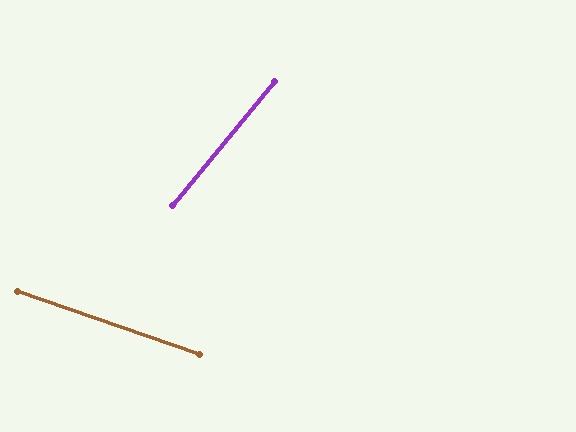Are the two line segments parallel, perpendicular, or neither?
Neither parallel nor perpendicular — they differ by about 69°.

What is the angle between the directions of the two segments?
Approximately 69 degrees.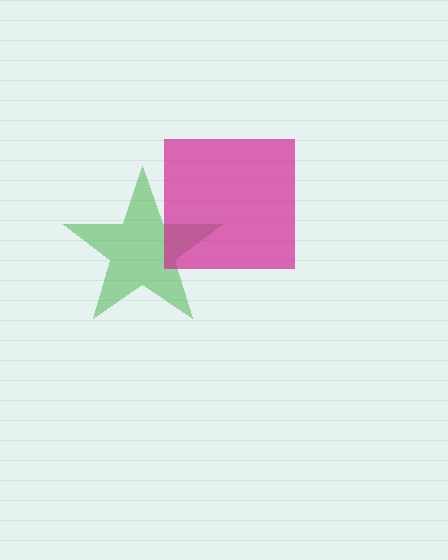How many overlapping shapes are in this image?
There are 2 overlapping shapes in the image.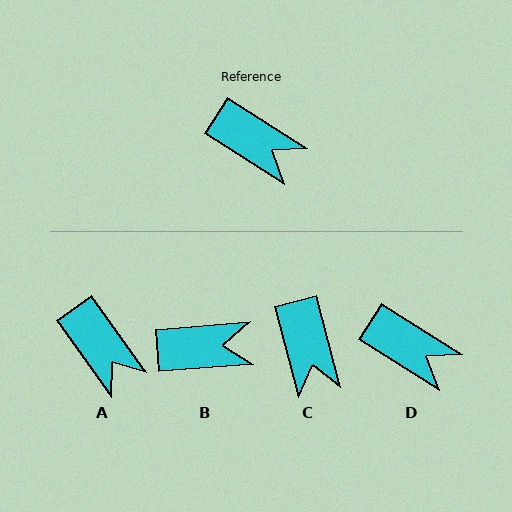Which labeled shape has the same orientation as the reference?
D.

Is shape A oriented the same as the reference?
No, it is off by about 22 degrees.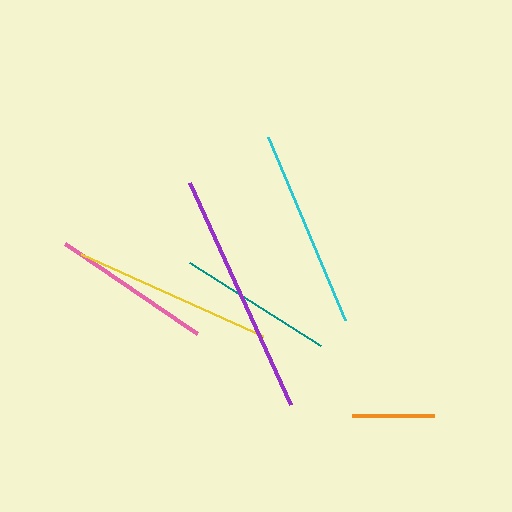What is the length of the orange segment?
The orange segment is approximately 82 pixels long.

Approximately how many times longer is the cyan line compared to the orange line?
The cyan line is approximately 2.4 times the length of the orange line.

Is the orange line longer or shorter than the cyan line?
The cyan line is longer than the orange line.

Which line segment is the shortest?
The orange line is the shortest at approximately 82 pixels.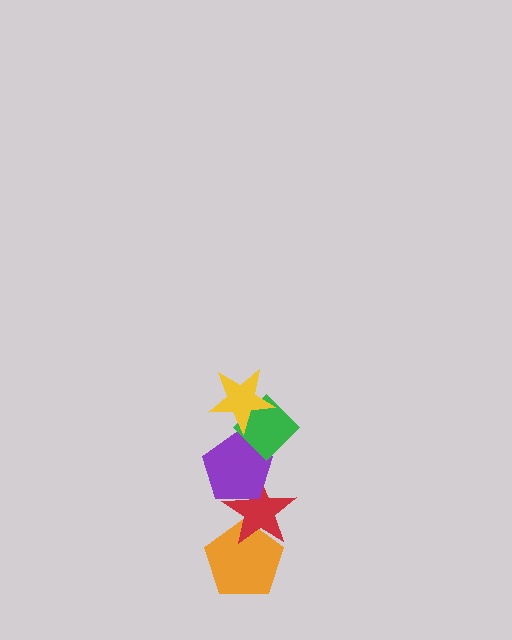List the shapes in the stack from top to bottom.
From top to bottom: the yellow star, the green diamond, the purple pentagon, the red star, the orange pentagon.